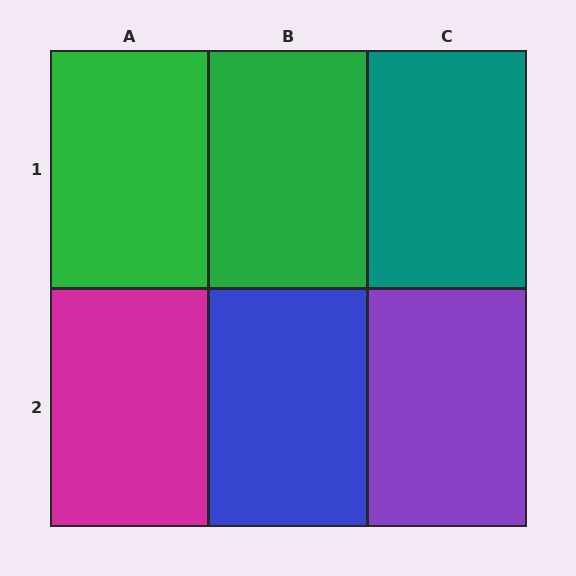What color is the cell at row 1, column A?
Green.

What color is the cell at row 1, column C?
Teal.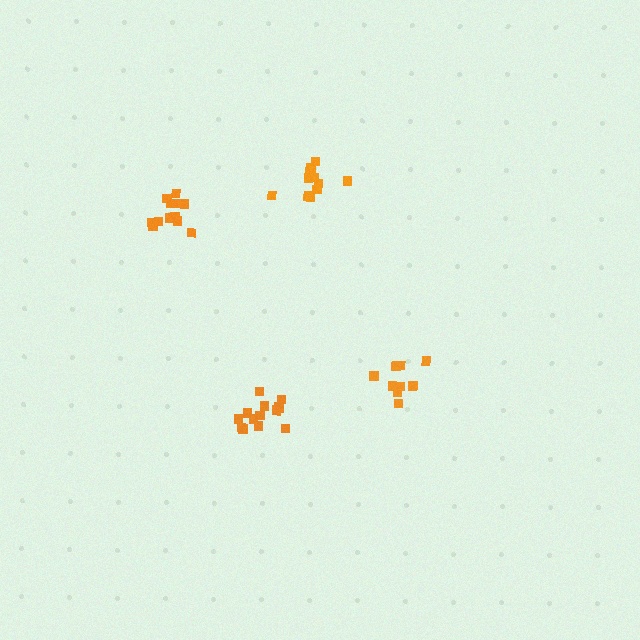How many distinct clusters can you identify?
There are 4 distinct clusters.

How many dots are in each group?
Group 1: 10 dots, Group 2: 12 dots, Group 3: 13 dots, Group 4: 11 dots (46 total).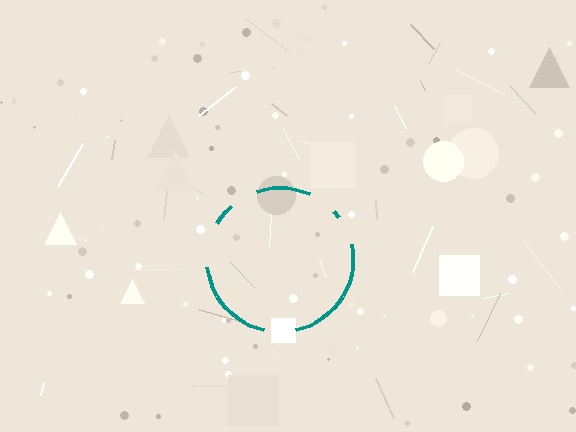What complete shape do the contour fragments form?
The contour fragments form a circle.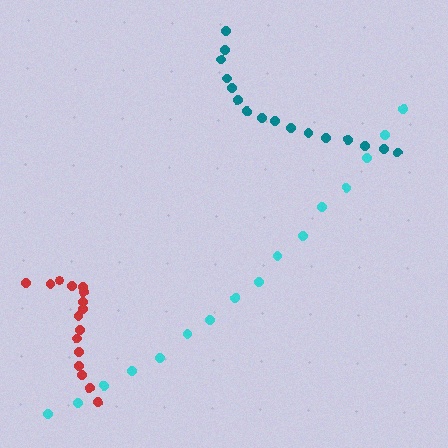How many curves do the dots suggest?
There are 3 distinct paths.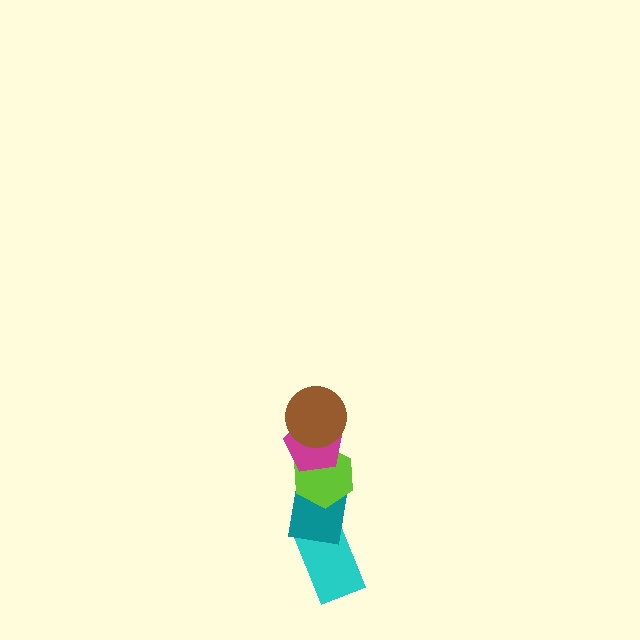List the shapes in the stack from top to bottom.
From top to bottom: the brown circle, the magenta pentagon, the lime hexagon, the teal square, the cyan rectangle.